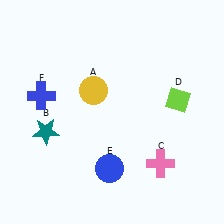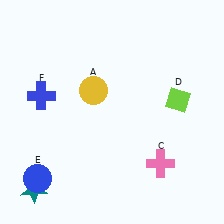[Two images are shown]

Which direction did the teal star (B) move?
The teal star (B) moved down.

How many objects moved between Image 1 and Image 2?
2 objects moved between the two images.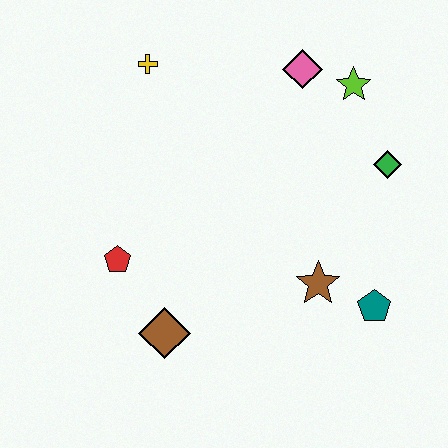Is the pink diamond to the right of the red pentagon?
Yes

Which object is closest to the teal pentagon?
The brown star is closest to the teal pentagon.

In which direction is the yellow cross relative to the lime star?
The yellow cross is to the left of the lime star.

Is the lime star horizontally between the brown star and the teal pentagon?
Yes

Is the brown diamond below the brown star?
Yes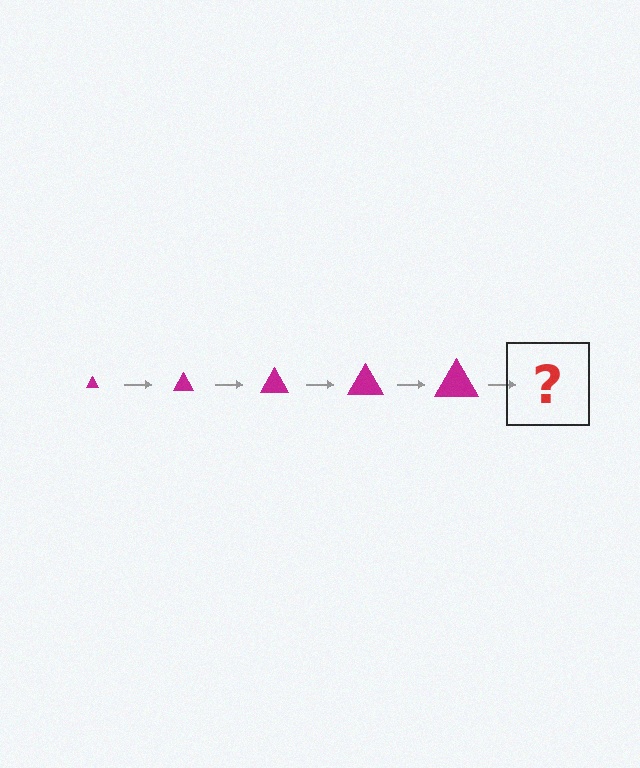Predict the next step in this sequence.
The next step is a magenta triangle, larger than the previous one.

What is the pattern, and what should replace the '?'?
The pattern is that the triangle gets progressively larger each step. The '?' should be a magenta triangle, larger than the previous one.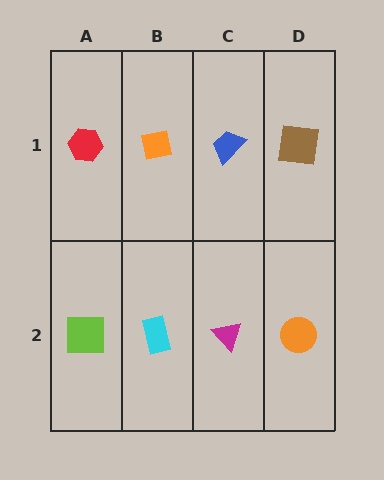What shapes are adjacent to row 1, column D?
An orange circle (row 2, column D), a blue trapezoid (row 1, column C).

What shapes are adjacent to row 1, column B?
A cyan rectangle (row 2, column B), a red hexagon (row 1, column A), a blue trapezoid (row 1, column C).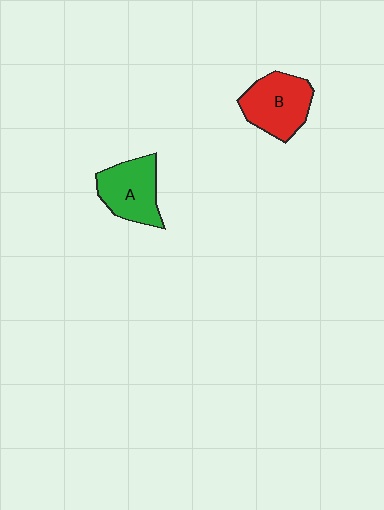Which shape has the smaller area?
Shape A (green).